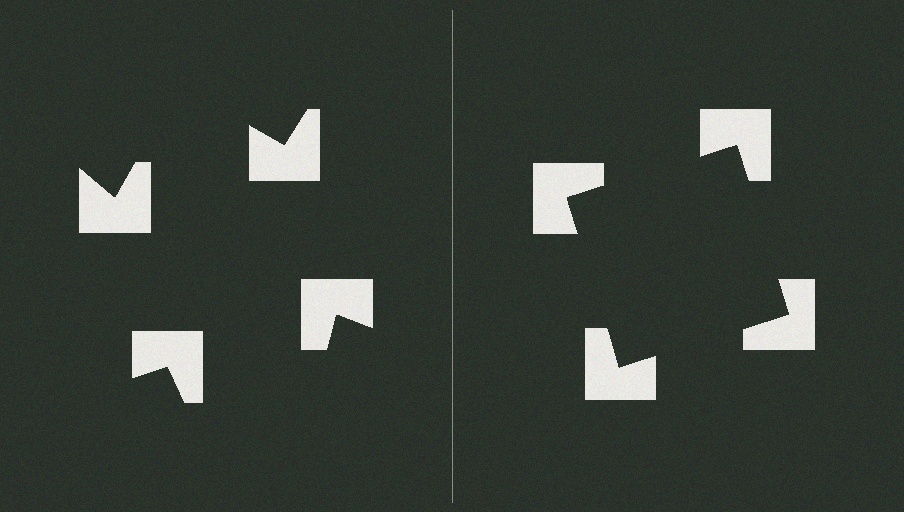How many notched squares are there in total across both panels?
8 — 4 on each side.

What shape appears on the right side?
An illusory square.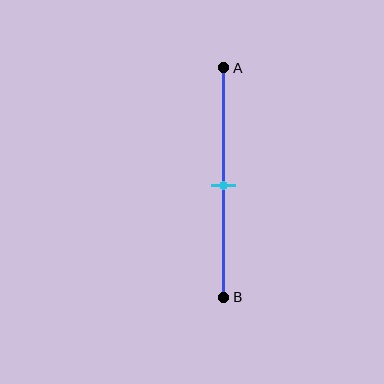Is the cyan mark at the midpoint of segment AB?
Yes, the mark is approximately at the midpoint.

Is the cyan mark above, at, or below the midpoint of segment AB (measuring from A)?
The cyan mark is approximately at the midpoint of segment AB.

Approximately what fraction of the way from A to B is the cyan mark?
The cyan mark is approximately 50% of the way from A to B.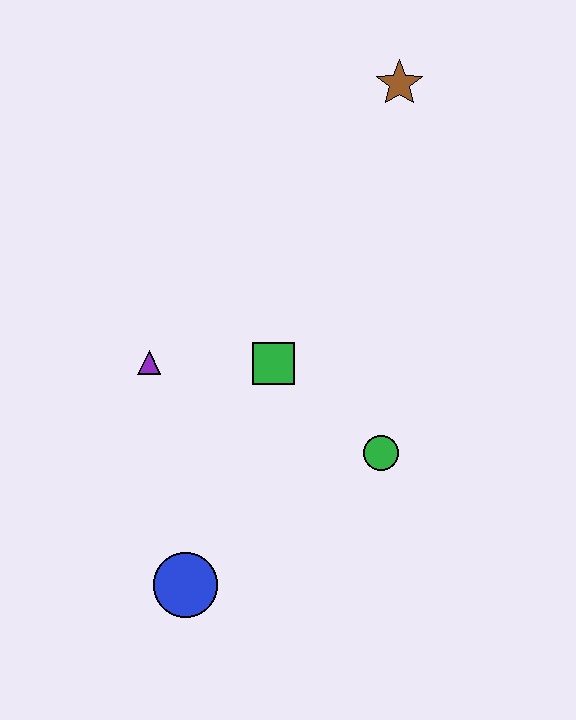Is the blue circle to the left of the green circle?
Yes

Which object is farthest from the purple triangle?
The brown star is farthest from the purple triangle.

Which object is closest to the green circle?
The green square is closest to the green circle.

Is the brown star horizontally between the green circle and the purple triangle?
No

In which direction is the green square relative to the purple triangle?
The green square is to the right of the purple triangle.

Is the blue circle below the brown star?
Yes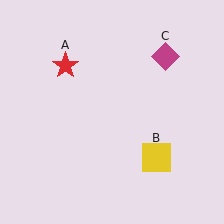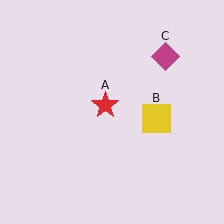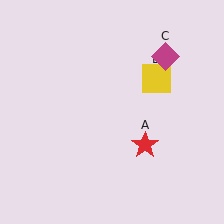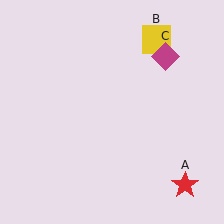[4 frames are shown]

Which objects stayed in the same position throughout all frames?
Magenta diamond (object C) remained stationary.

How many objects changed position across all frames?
2 objects changed position: red star (object A), yellow square (object B).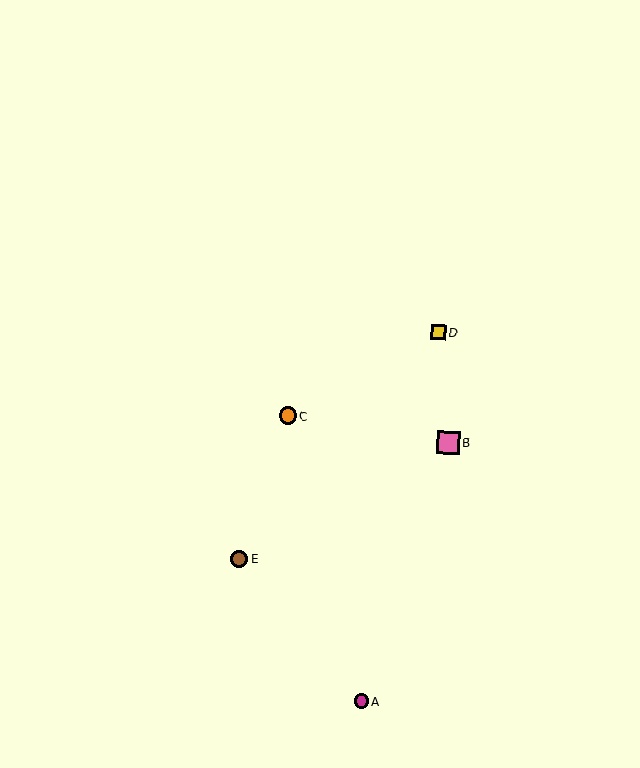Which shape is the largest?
The pink square (labeled B) is the largest.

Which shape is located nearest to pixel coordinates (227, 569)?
The brown circle (labeled E) at (239, 558) is nearest to that location.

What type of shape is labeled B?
Shape B is a pink square.